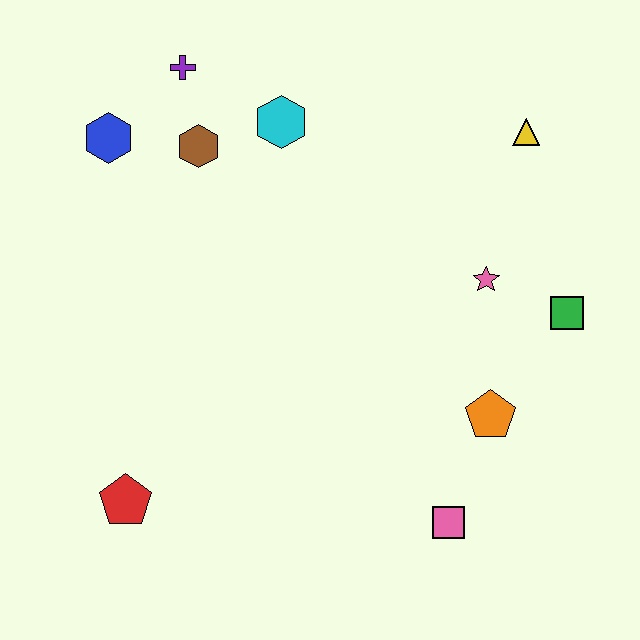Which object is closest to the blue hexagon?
The brown hexagon is closest to the blue hexagon.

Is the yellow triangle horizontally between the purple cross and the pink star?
No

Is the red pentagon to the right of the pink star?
No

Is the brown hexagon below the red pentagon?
No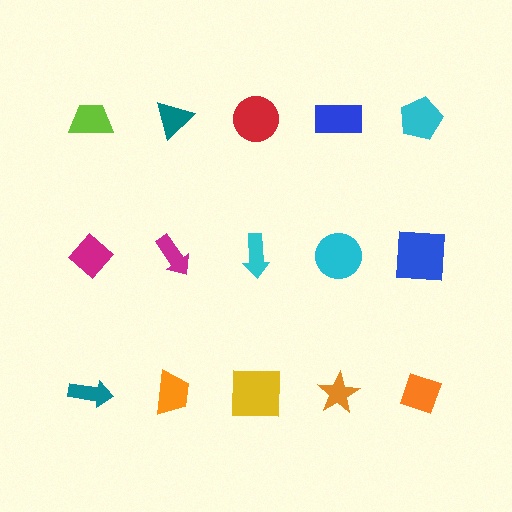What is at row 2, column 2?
A magenta arrow.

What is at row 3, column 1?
A teal arrow.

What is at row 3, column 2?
An orange trapezoid.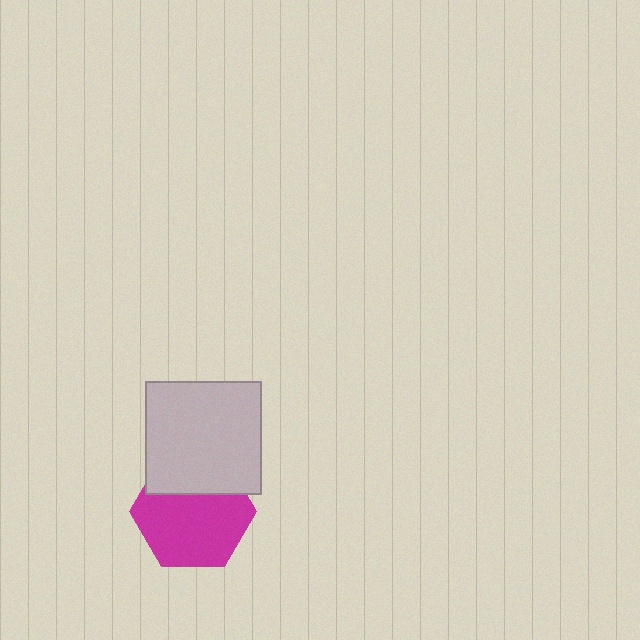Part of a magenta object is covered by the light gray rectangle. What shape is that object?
It is a hexagon.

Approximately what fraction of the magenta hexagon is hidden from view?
Roughly 32% of the magenta hexagon is hidden behind the light gray rectangle.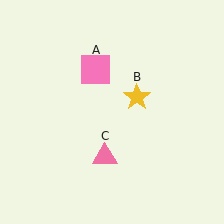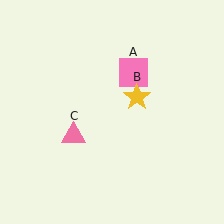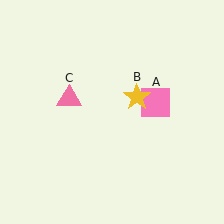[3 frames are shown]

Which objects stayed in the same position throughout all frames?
Yellow star (object B) remained stationary.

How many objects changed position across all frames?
2 objects changed position: pink square (object A), pink triangle (object C).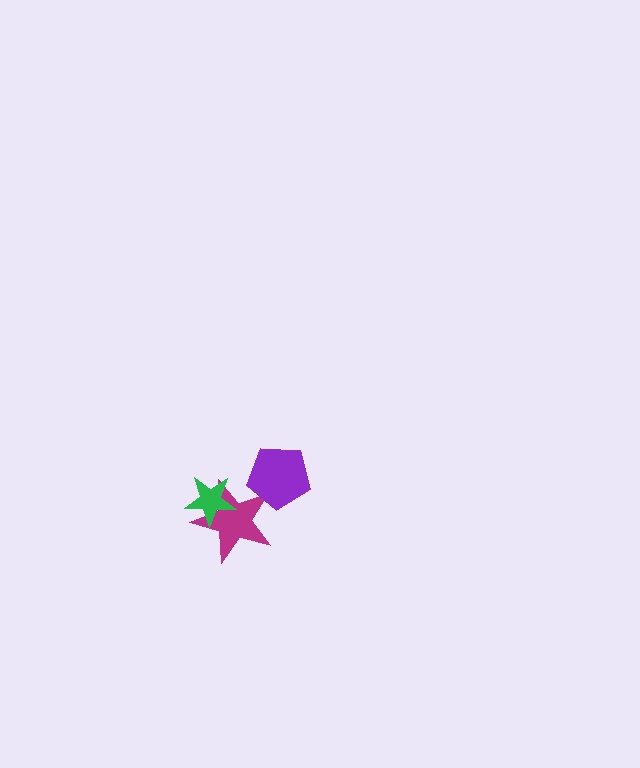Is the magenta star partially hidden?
Yes, it is partially covered by another shape.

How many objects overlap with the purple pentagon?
1 object overlaps with the purple pentagon.